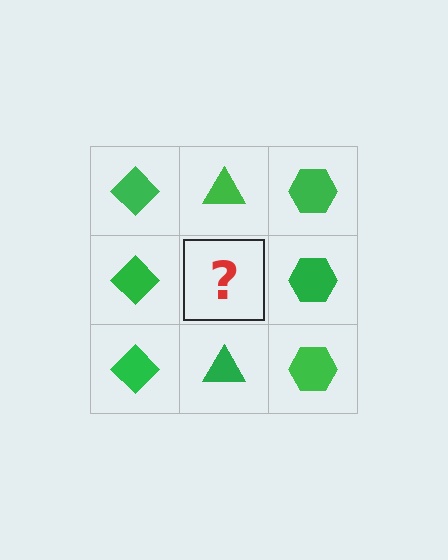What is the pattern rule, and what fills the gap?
The rule is that each column has a consistent shape. The gap should be filled with a green triangle.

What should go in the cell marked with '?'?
The missing cell should contain a green triangle.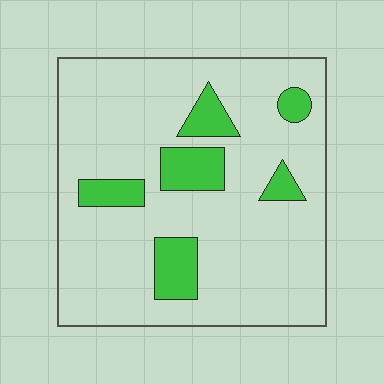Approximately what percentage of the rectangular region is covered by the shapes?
Approximately 15%.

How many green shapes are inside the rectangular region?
6.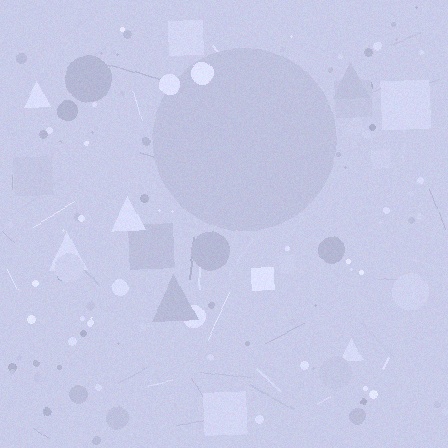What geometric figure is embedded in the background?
A circle is embedded in the background.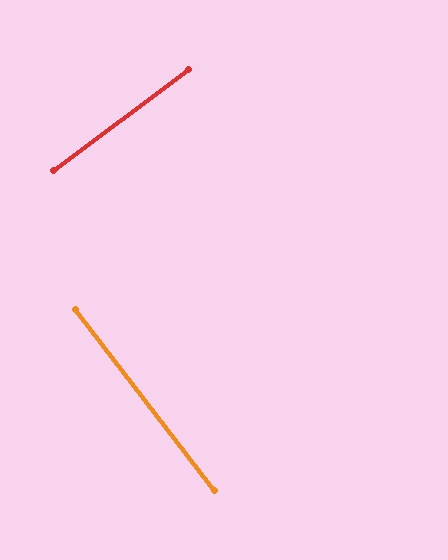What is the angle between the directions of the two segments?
Approximately 89 degrees.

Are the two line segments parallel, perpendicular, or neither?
Perpendicular — they meet at approximately 89°.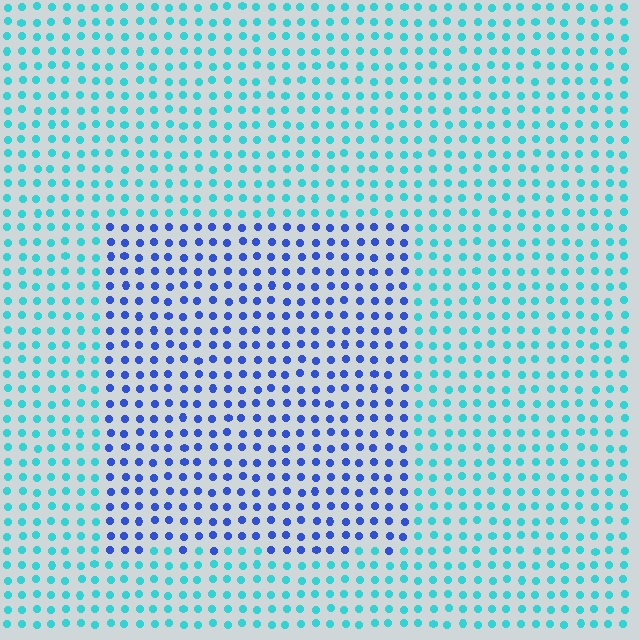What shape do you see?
I see a rectangle.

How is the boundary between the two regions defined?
The boundary is defined purely by a slight shift in hue (about 48 degrees). Spacing, size, and orientation are identical on both sides.